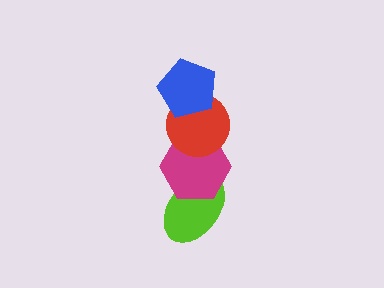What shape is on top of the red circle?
The blue pentagon is on top of the red circle.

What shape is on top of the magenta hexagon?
The red circle is on top of the magenta hexagon.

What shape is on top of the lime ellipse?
The magenta hexagon is on top of the lime ellipse.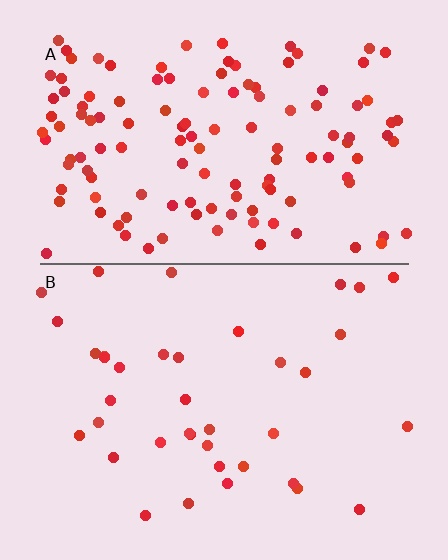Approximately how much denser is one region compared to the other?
Approximately 3.3× — region A over region B.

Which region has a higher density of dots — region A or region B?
A (the top).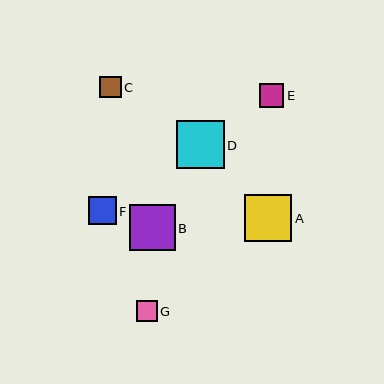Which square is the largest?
Square D is the largest with a size of approximately 48 pixels.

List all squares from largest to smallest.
From largest to smallest: D, A, B, F, E, C, G.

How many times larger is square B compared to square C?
Square B is approximately 2.2 times the size of square C.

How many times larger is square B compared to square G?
Square B is approximately 2.2 times the size of square G.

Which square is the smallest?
Square G is the smallest with a size of approximately 21 pixels.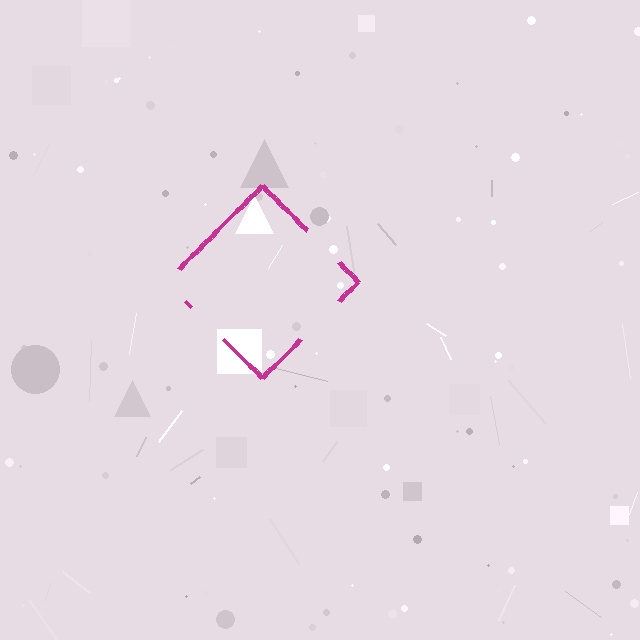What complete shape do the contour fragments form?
The contour fragments form a diamond.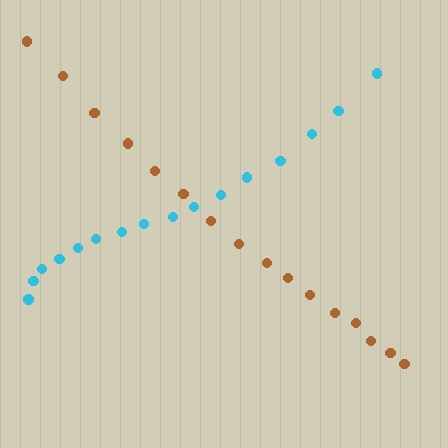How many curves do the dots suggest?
There are 2 distinct paths.